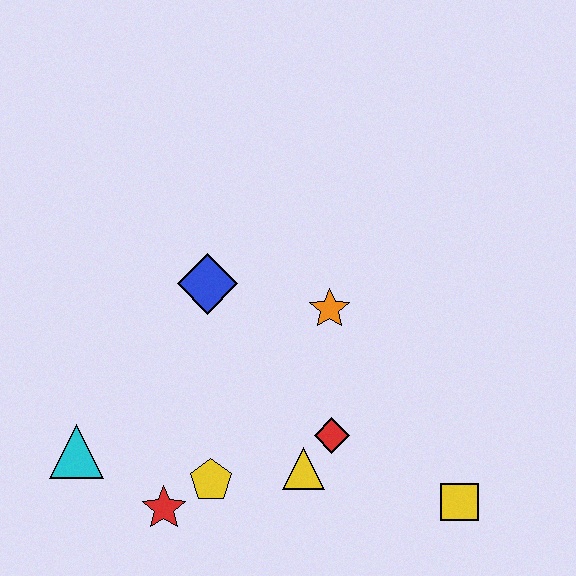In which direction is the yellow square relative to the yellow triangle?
The yellow square is to the right of the yellow triangle.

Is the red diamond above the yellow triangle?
Yes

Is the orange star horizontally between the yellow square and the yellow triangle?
Yes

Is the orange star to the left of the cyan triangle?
No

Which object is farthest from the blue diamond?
The yellow square is farthest from the blue diamond.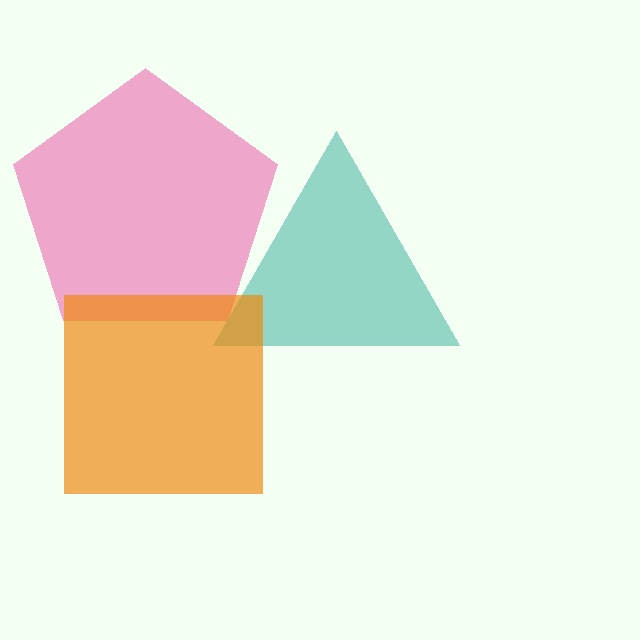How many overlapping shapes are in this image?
There are 3 overlapping shapes in the image.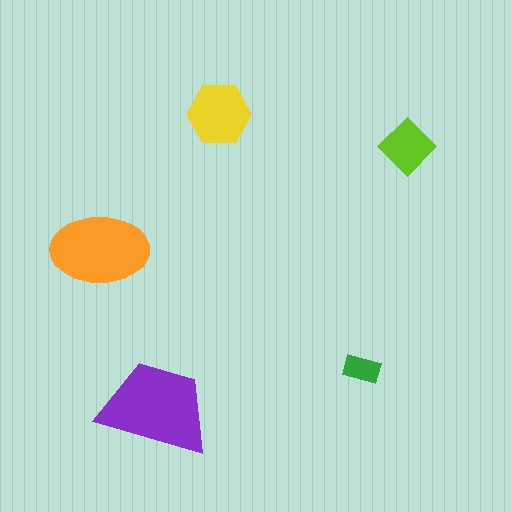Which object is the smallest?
The green rectangle.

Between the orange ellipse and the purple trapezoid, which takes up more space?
The purple trapezoid.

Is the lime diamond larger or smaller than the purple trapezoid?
Smaller.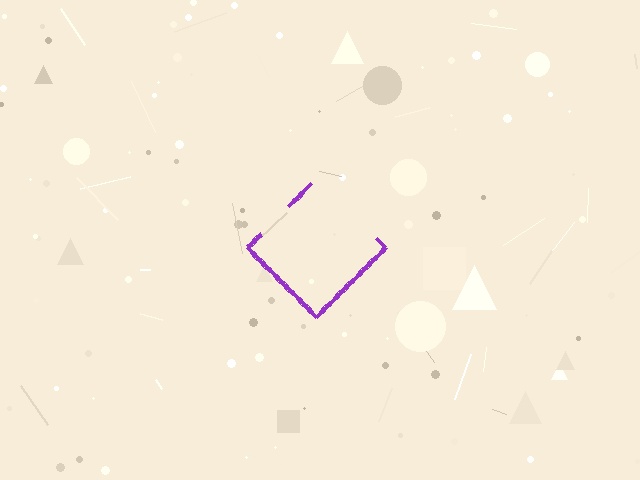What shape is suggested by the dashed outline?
The dashed outline suggests a diamond.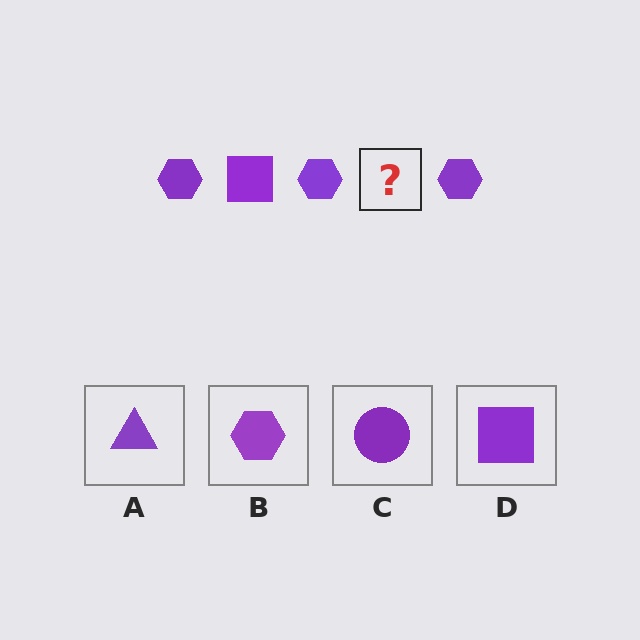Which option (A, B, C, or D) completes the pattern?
D.